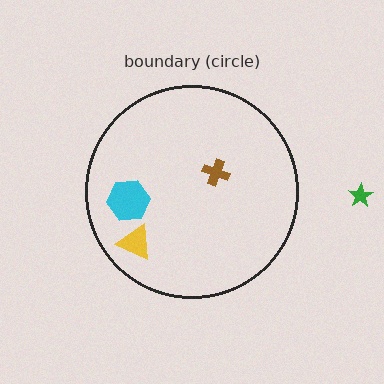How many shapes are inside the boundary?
3 inside, 1 outside.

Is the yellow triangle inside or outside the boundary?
Inside.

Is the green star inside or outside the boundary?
Outside.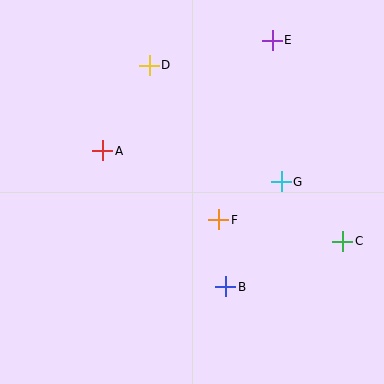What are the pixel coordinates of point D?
Point D is at (149, 65).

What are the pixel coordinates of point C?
Point C is at (343, 241).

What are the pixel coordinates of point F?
Point F is at (219, 220).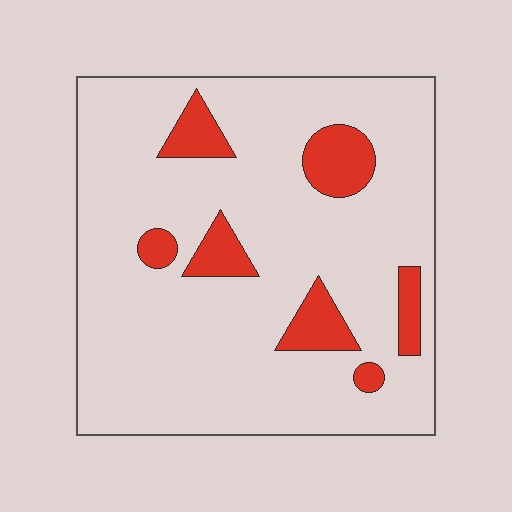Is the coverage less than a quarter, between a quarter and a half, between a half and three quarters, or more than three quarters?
Less than a quarter.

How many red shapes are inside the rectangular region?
7.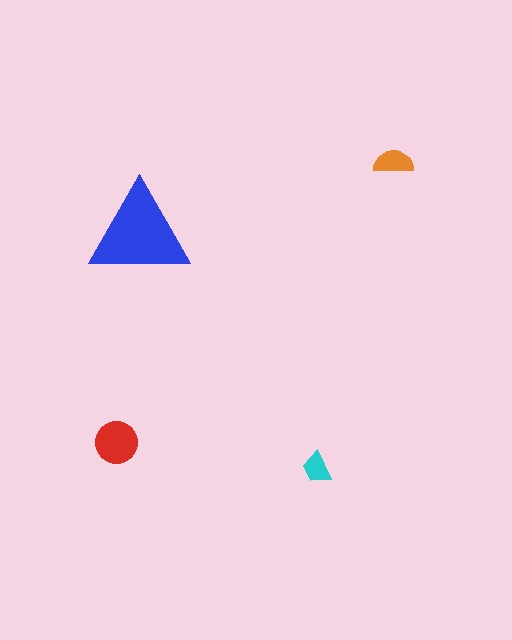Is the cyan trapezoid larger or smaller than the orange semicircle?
Smaller.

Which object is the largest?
The blue triangle.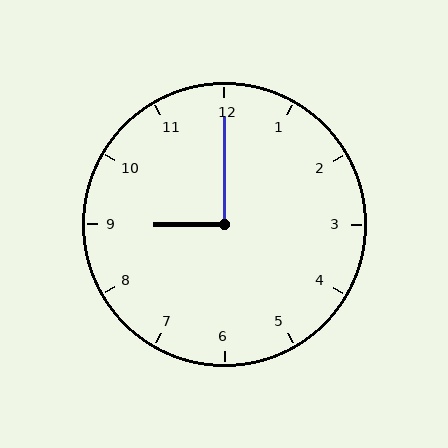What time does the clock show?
9:00.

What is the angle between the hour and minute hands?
Approximately 90 degrees.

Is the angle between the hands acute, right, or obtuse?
It is right.